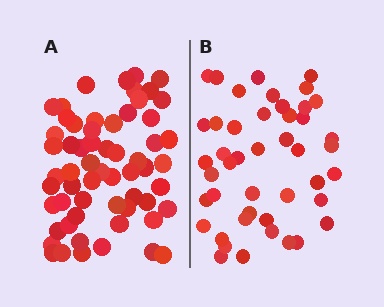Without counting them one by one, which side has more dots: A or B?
Region A (the left region) has more dots.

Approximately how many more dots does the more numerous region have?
Region A has approximately 15 more dots than region B.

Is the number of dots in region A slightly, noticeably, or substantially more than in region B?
Region A has noticeably more, but not dramatically so. The ratio is roughly 1.3 to 1.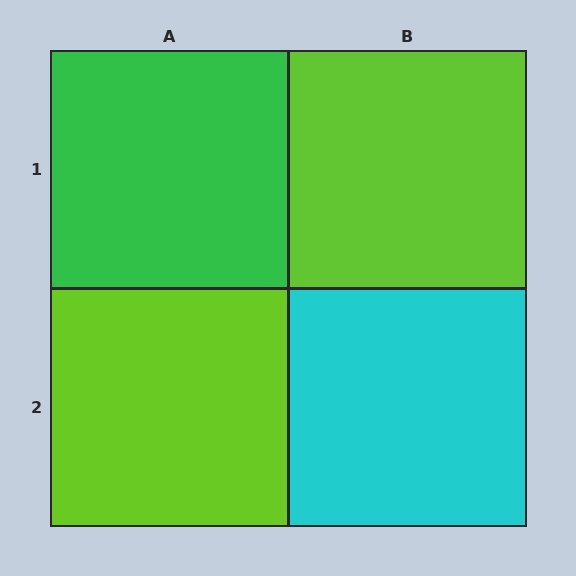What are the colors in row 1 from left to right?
Green, lime.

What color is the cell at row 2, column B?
Cyan.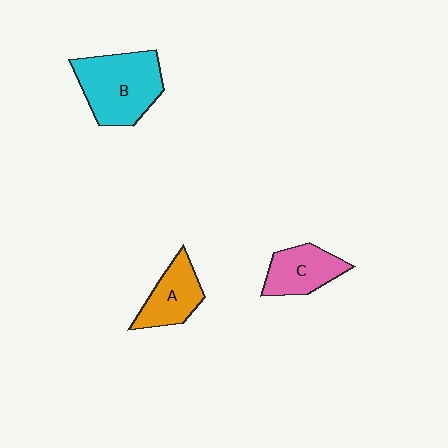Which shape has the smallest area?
Shape A (orange).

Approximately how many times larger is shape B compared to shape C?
Approximately 1.6 times.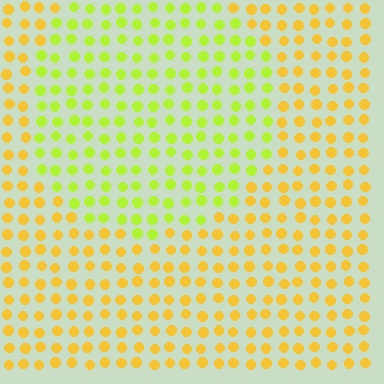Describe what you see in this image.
The image is filled with small yellow elements in a uniform arrangement. A circle-shaped region is visible where the elements are tinted to a slightly different hue, forming a subtle color boundary.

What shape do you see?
I see a circle.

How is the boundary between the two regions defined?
The boundary is defined purely by a slight shift in hue (about 37 degrees). Spacing, size, and orientation are identical on both sides.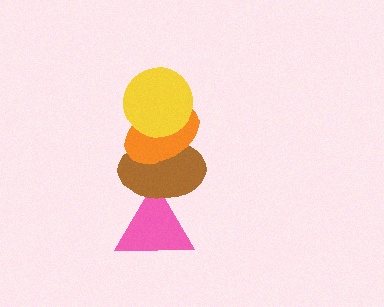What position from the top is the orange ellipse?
The orange ellipse is 2nd from the top.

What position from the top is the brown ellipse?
The brown ellipse is 3rd from the top.